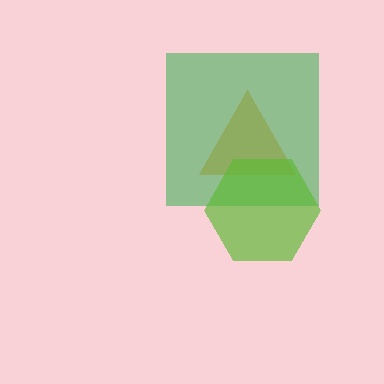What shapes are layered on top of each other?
The layered shapes are: an orange triangle, a green square, a lime hexagon.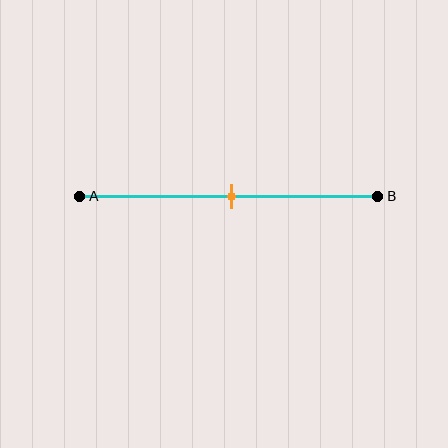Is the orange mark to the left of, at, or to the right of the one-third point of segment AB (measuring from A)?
The orange mark is to the right of the one-third point of segment AB.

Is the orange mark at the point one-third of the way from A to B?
No, the mark is at about 50% from A, not at the 33% one-third point.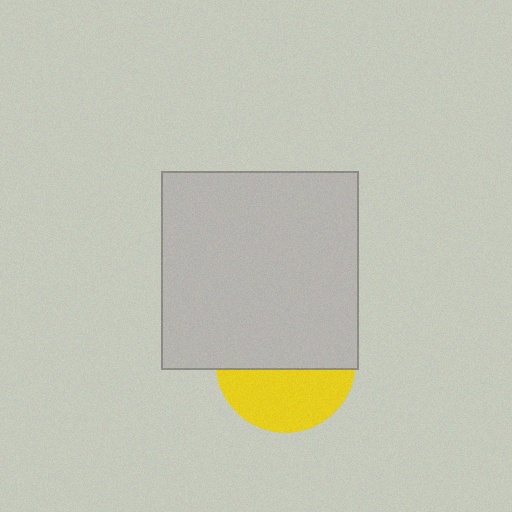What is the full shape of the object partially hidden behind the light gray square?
The partially hidden object is a yellow circle.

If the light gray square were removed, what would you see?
You would see the complete yellow circle.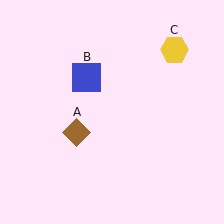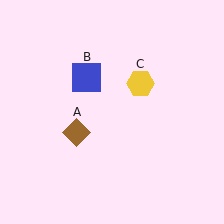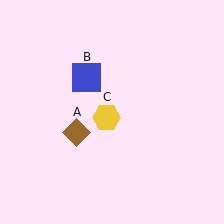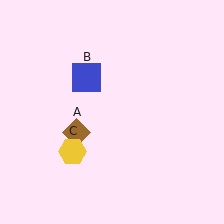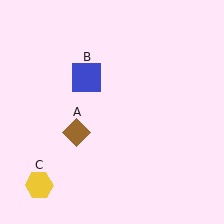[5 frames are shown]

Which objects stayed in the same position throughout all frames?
Brown diamond (object A) and blue square (object B) remained stationary.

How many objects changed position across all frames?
1 object changed position: yellow hexagon (object C).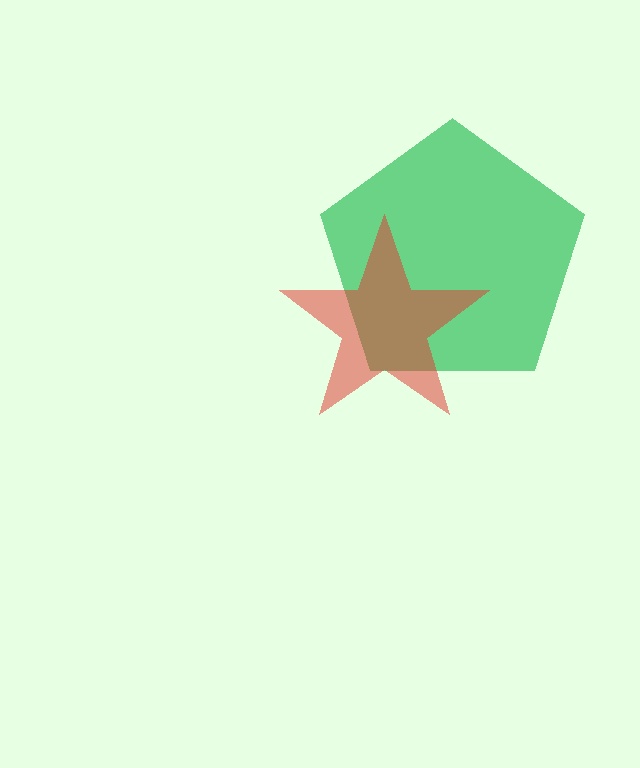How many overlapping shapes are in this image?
There are 2 overlapping shapes in the image.